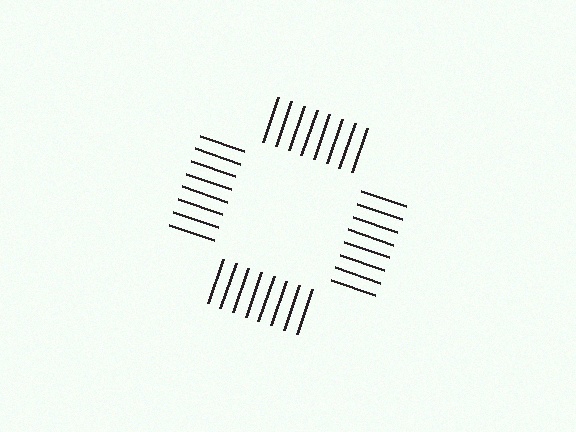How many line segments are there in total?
32 — 8 along each of the 4 edges.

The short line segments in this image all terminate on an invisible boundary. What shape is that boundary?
An illusory square — the line segments terminate on its edges but no continuous stroke is drawn.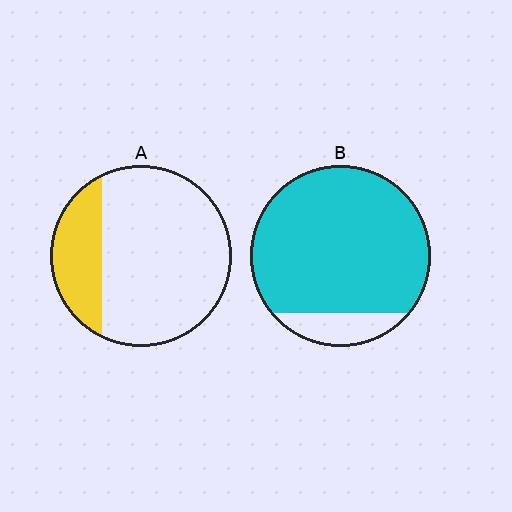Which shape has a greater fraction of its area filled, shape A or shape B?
Shape B.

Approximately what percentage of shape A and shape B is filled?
A is approximately 25% and B is approximately 85%.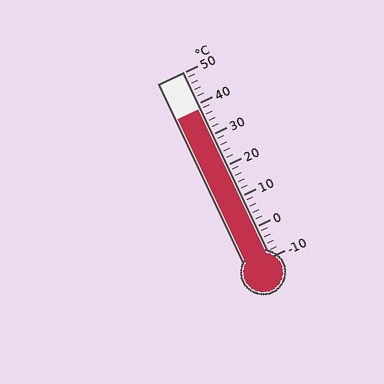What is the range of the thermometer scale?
The thermometer scale ranges from -10°C to 50°C.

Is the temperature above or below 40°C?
The temperature is below 40°C.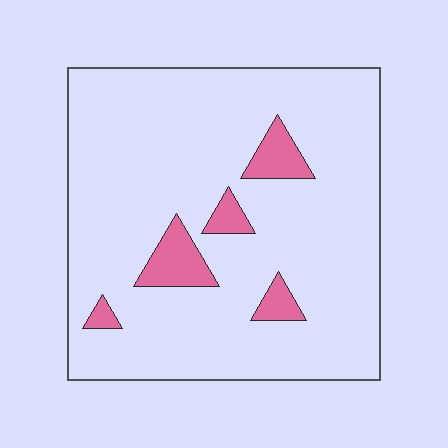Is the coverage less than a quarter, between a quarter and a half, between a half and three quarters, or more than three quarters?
Less than a quarter.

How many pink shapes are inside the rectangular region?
5.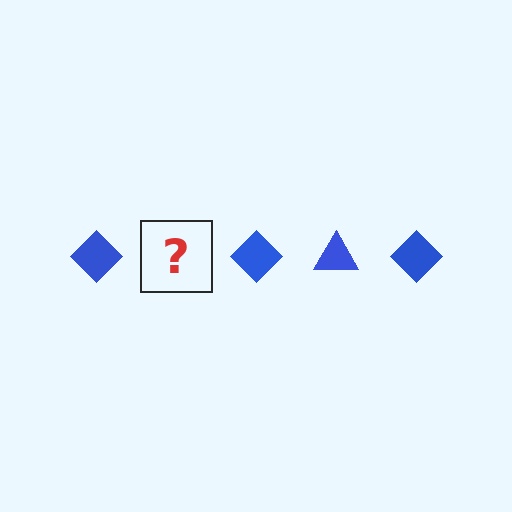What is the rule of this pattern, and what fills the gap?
The rule is that the pattern cycles through diamond, triangle shapes in blue. The gap should be filled with a blue triangle.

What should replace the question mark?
The question mark should be replaced with a blue triangle.